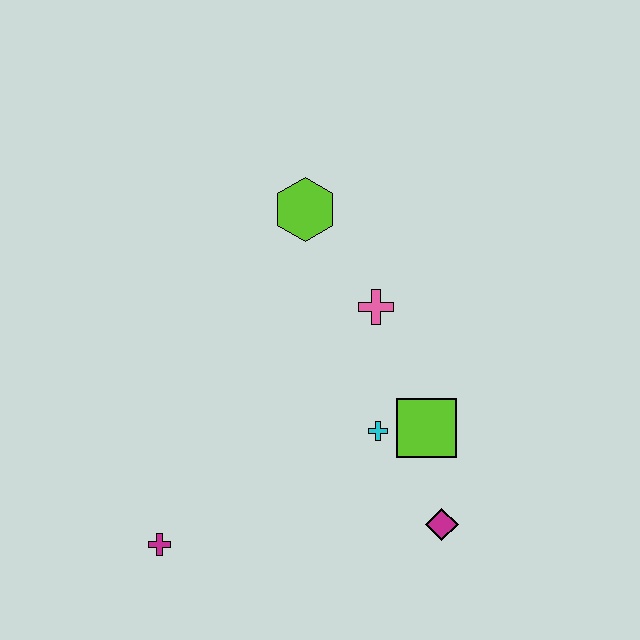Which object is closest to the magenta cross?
The cyan cross is closest to the magenta cross.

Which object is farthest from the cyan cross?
The magenta cross is farthest from the cyan cross.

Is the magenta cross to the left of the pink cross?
Yes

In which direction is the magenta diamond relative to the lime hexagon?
The magenta diamond is below the lime hexagon.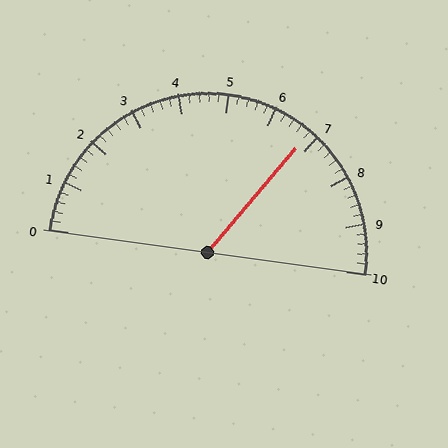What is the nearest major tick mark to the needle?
The nearest major tick mark is 7.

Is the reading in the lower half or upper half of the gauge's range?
The reading is in the upper half of the range (0 to 10).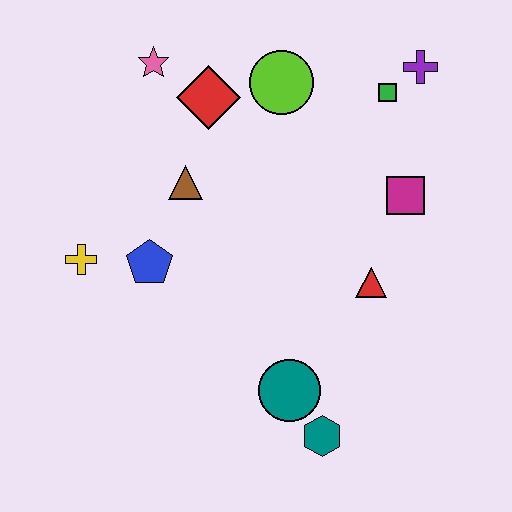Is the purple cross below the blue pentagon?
No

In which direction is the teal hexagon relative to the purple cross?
The teal hexagon is below the purple cross.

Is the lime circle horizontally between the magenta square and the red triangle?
No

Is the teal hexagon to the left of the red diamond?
No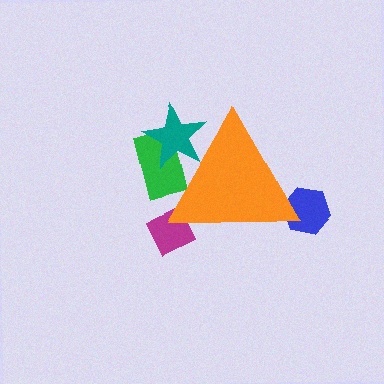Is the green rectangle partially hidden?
Yes, the green rectangle is partially hidden behind the orange triangle.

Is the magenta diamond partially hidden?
Yes, the magenta diamond is partially hidden behind the orange triangle.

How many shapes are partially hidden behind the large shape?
4 shapes are partially hidden.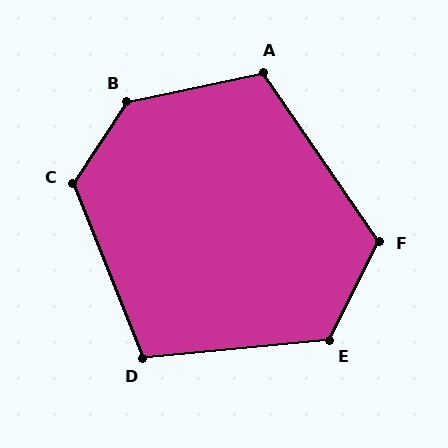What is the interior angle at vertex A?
Approximately 112 degrees (obtuse).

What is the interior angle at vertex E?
Approximately 123 degrees (obtuse).